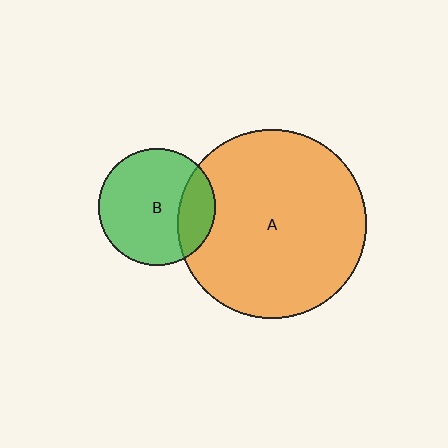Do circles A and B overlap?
Yes.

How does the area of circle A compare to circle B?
Approximately 2.6 times.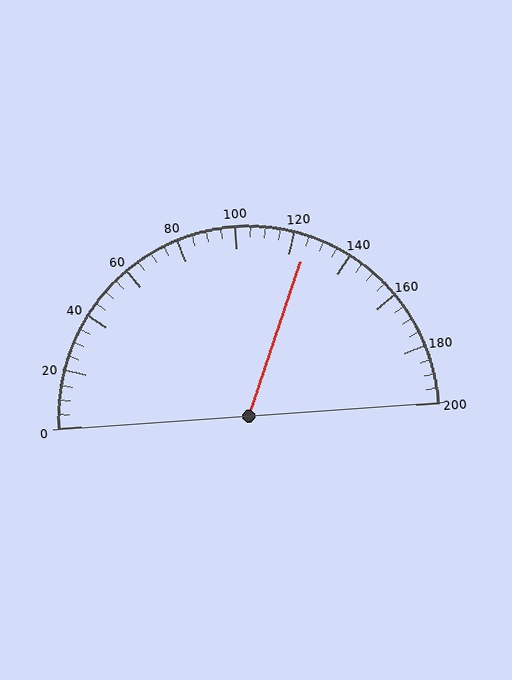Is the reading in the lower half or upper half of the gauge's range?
The reading is in the upper half of the range (0 to 200).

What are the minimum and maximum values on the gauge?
The gauge ranges from 0 to 200.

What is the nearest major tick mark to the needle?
The nearest major tick mark is 120.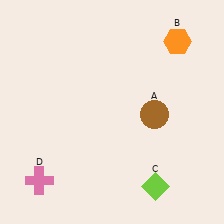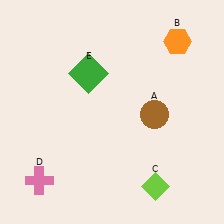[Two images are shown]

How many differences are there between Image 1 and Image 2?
There is 1 difference between the two images.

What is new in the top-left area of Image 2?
A green square (E) was added in the top-left area of Image 2.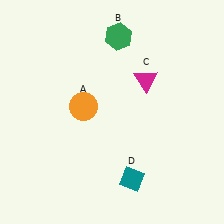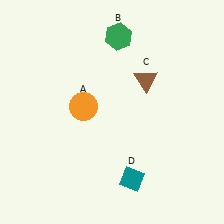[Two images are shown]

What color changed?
The triangle (C) changed from magenta in Image 1 to brown in Image 2.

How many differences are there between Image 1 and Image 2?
There is 1 difference between the two images.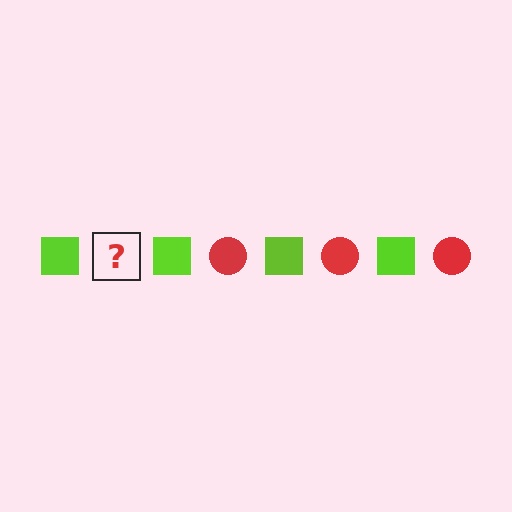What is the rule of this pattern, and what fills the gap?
The rule is that the pattern alternates between lime square and red circle. The gap should be filled with a red circle.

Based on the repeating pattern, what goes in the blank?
The blank should be a red circle.